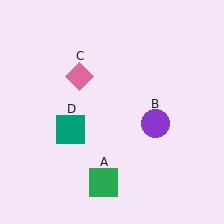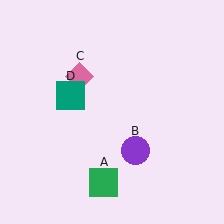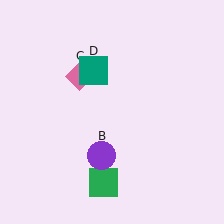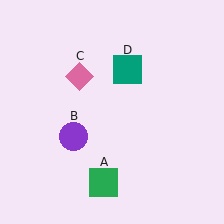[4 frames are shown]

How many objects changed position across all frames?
2 objects changed position: purple circle (object B), teal square (object D).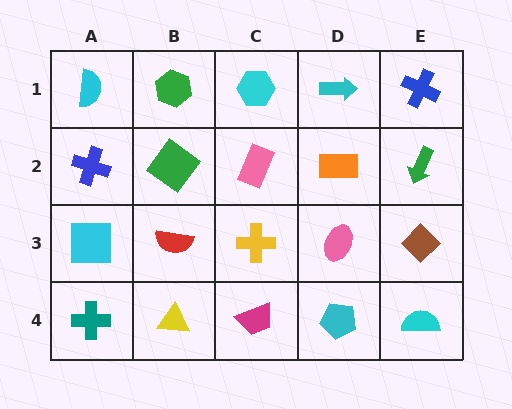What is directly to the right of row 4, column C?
A cyan pentagon.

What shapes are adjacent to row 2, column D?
A cyan arrow (row 1, column D), a pink ellipse (row 3, column D), a pink rectangle (row 2, column C), a green arrow (row 2, column E).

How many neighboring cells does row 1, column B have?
3.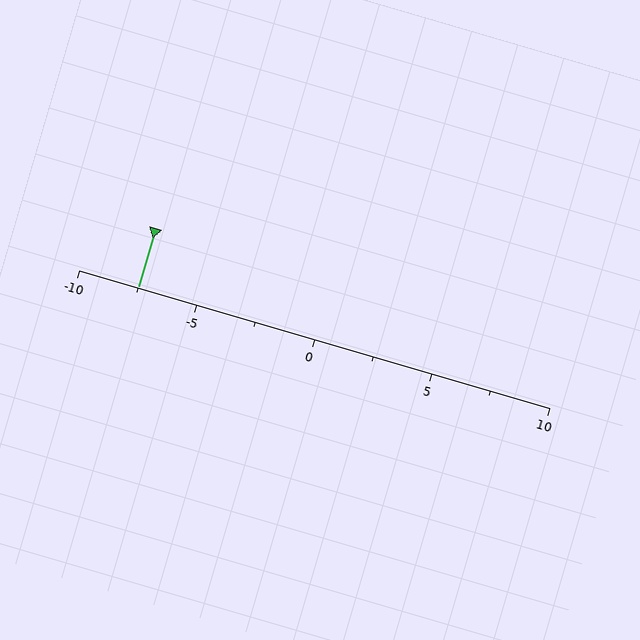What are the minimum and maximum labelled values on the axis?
The axis runs from -10 to 10.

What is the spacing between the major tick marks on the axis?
The major ticks are spaced 5 apart.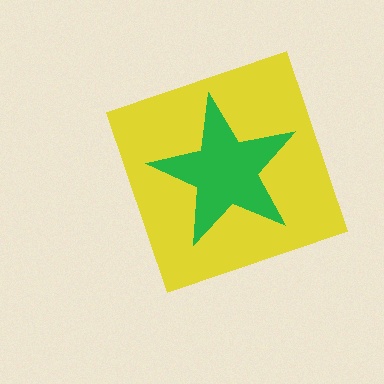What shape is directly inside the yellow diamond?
The green star.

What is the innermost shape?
The green star.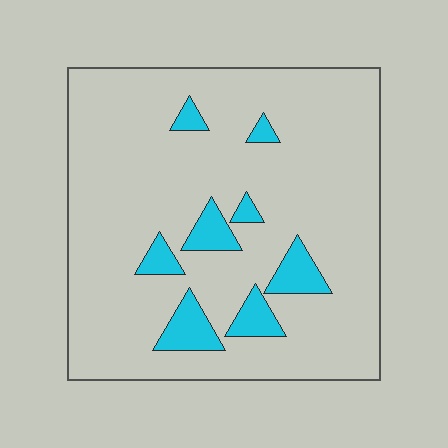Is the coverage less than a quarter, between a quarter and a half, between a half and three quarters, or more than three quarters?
Less than a quarter.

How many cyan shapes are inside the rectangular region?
8.